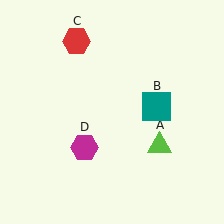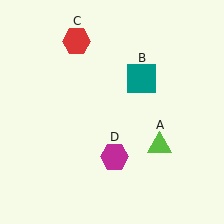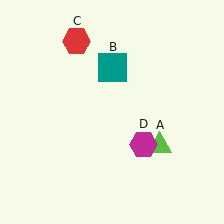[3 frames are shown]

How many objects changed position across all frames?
2 objects changed position: teal square (object B), magenta hexagon (object D).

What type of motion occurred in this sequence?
The teal square (object B), magenta hexagon (object D) rotated counterclockwise around the center of the scene.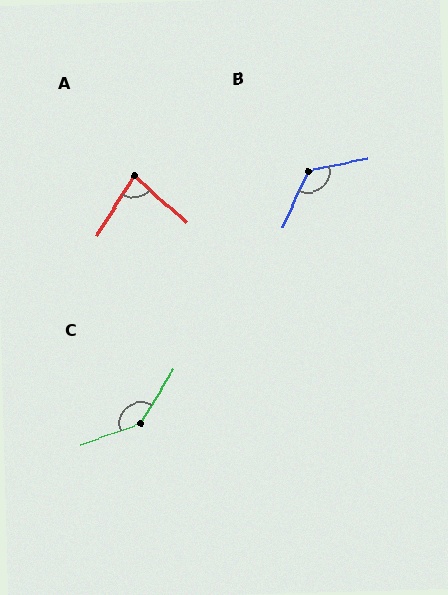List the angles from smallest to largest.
A (80°), B (125°), C (141°).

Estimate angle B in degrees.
Approximately 125 degrees.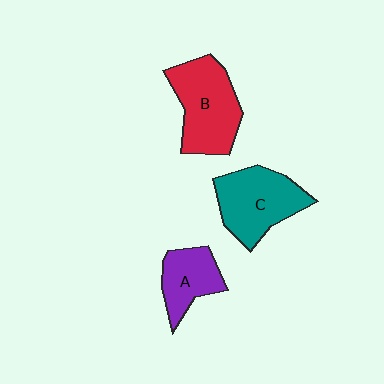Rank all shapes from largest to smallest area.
From largest to smallest: B (red), C (teal), A (purple).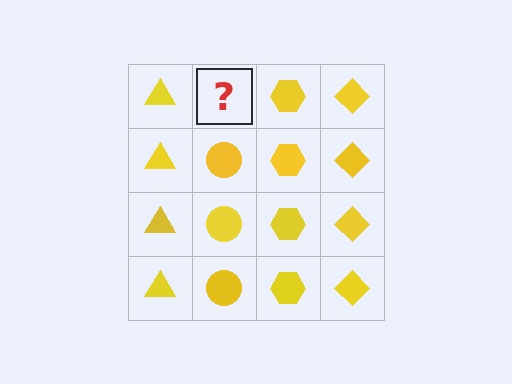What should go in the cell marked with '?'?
The missing cell should contain a yellow circle.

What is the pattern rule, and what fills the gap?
The rule is that each column has a consistent shape. The gap should be filled with a yellow circle.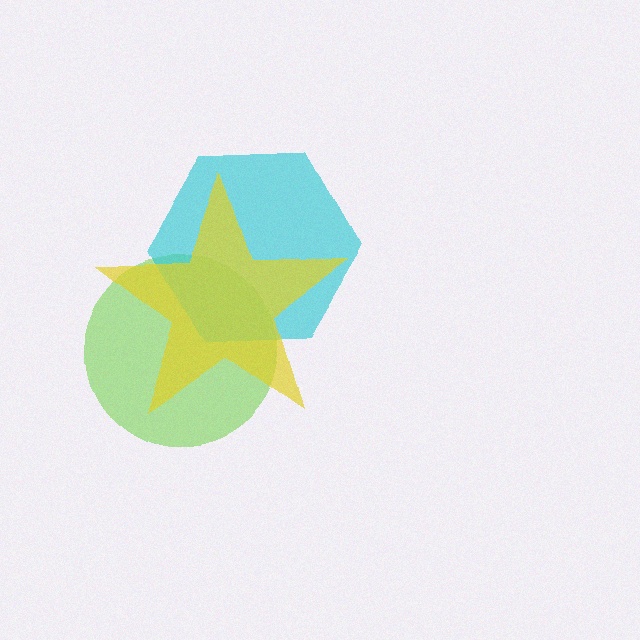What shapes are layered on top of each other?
The layered shapes are: a lime circle, a cyan hexagon, a yellow star.